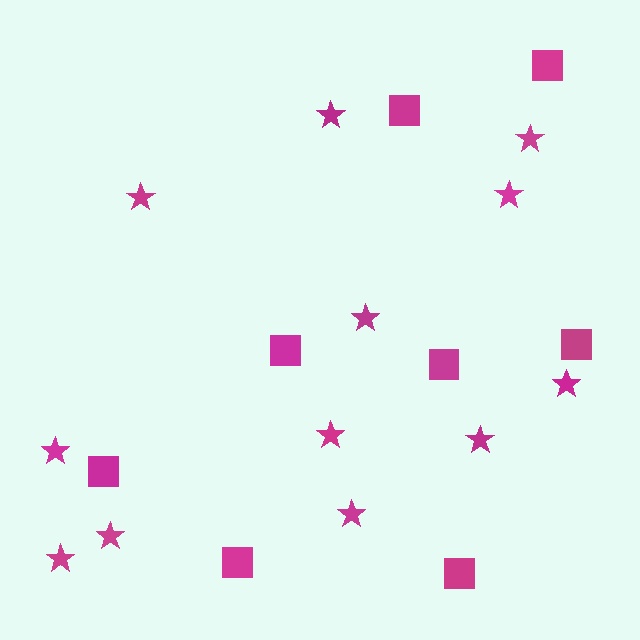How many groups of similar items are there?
There are 2 groups: one group of stars (12) and one group of squares (8).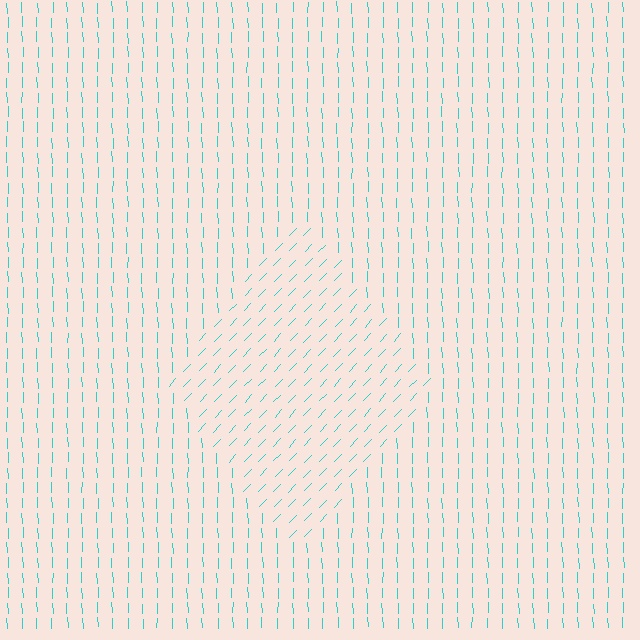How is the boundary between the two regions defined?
The boundary is defined purely by a change in line orientation (approximately 45 degrees difference). All lines are the same color and thickness.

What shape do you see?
I see a diamond.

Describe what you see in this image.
The image is filled with small cyan line segments. A diamond region in the image has lines oriented differently from the surrounding lines, creating a visible texture boundary.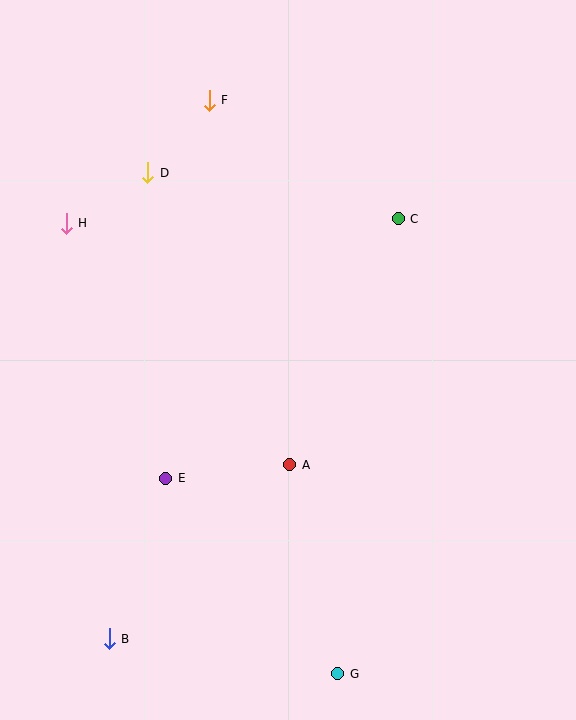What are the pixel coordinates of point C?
Point C is at (398, 219).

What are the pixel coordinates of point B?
Point B is at (109, 639).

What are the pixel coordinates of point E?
Point E is at (166, 478).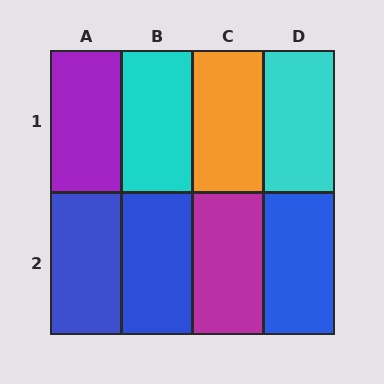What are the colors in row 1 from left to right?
Purple, cyan, orange, cyan.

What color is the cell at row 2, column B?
Blue.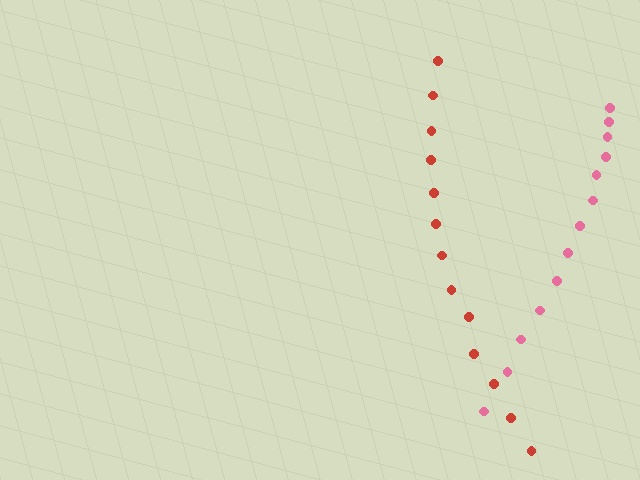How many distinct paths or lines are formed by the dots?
There are 2 distinct paths.